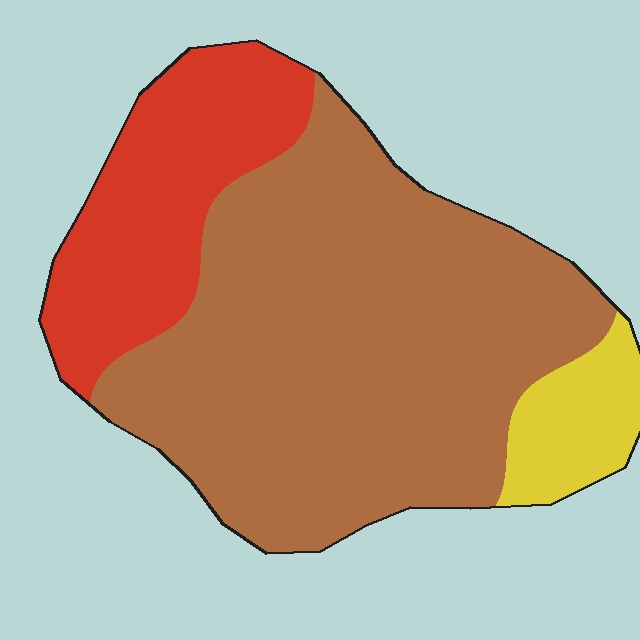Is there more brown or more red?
Brown.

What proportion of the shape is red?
Red takes up between a sixth and a third of the shape.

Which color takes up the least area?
Yellow, at roughly 10%.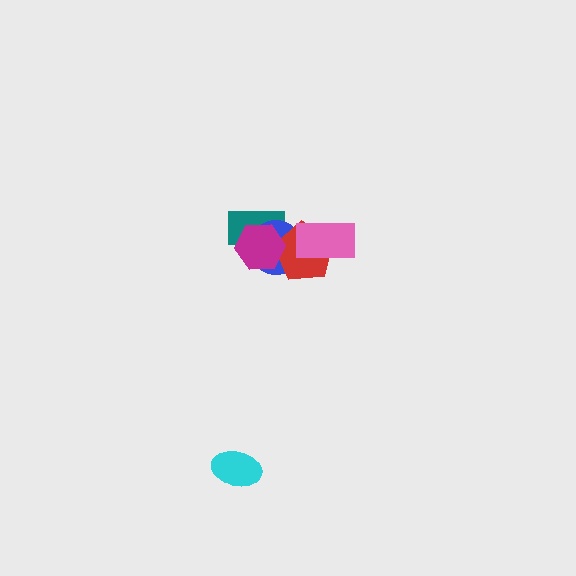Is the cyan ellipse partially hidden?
No, no other shape covers it.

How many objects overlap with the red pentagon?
3 objects overlap with the red pentagon.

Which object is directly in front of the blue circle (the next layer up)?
The red pentagon is directly in front of the blue circle.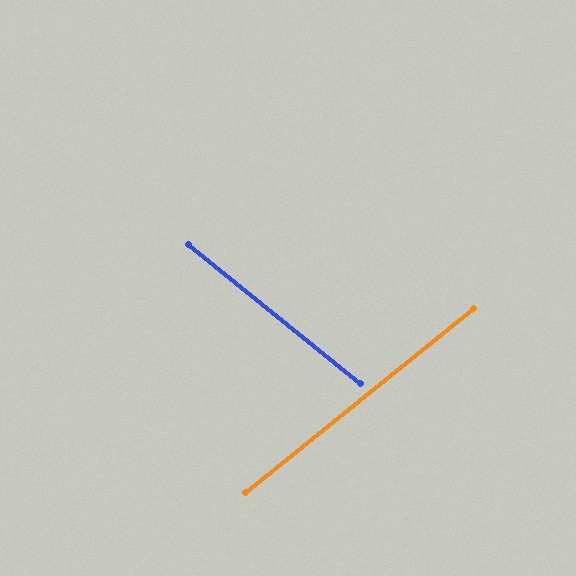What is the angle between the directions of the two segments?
Approximately 78 degrees.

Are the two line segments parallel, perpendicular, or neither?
Neither parallel nor perpendicular — they differ by about 78°.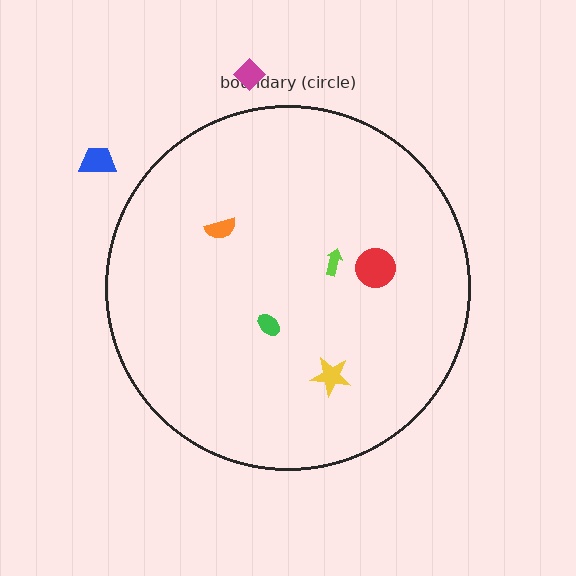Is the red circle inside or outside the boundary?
Inside.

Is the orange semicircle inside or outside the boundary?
Inside.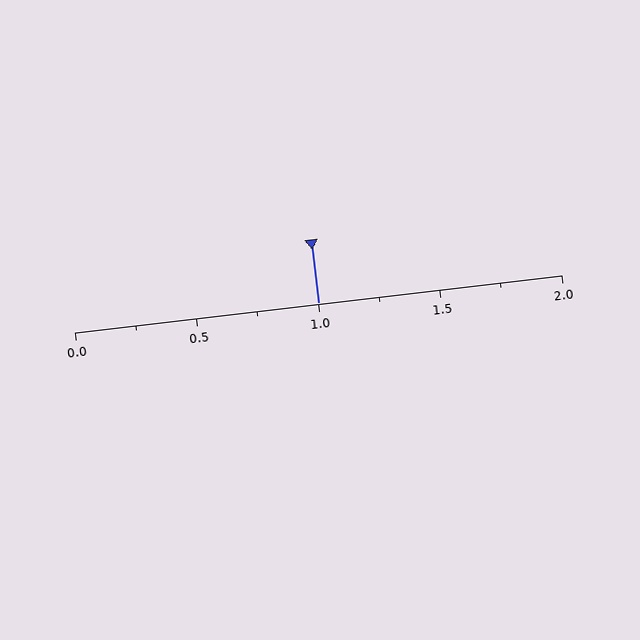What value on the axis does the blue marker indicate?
The marker indicates approximately 1.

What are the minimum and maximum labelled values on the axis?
The axis runs from 0.0 to 2.0.